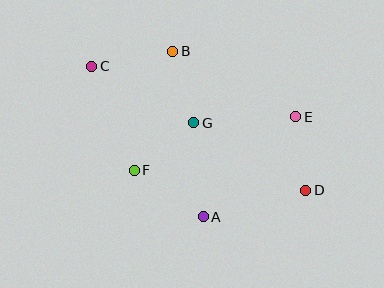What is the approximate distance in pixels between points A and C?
The distance between A and C is approximately 187 pixels.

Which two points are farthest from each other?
Points C and D are farthest from each other.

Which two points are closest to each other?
Points D and E are closest to each other.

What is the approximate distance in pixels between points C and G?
The distance between C and G is approximately 117 pixels.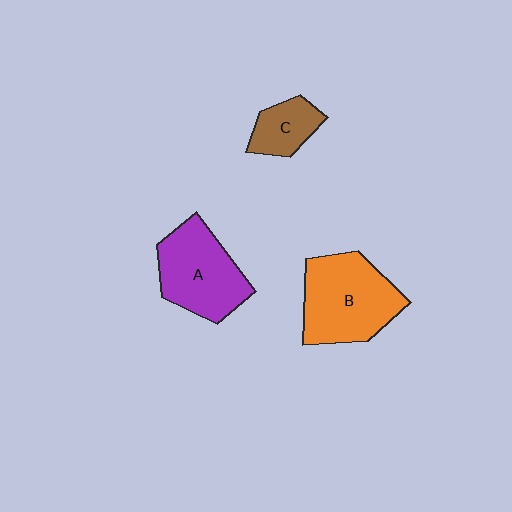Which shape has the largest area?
Shape B (orange).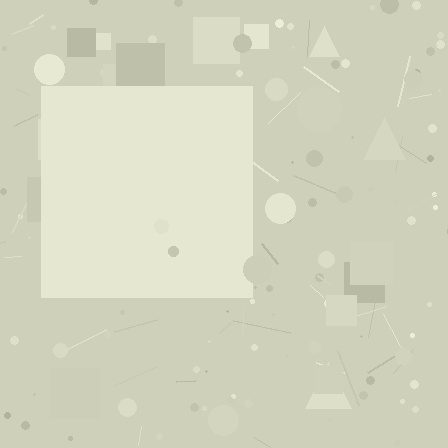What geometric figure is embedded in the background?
A square is embedded in the background.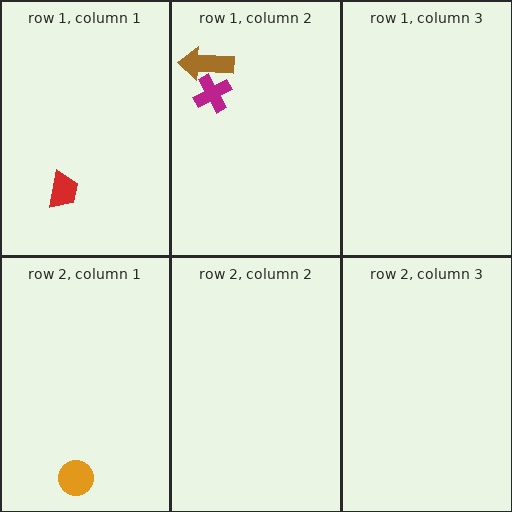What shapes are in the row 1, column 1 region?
The red trapezoid.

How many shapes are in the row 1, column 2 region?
2.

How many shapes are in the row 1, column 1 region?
1.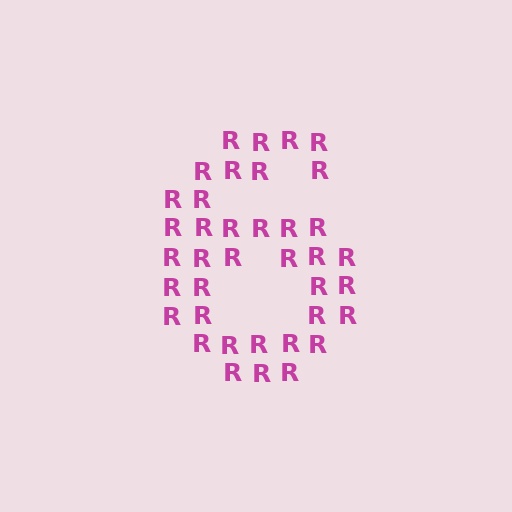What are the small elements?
The small elements are letter R's.